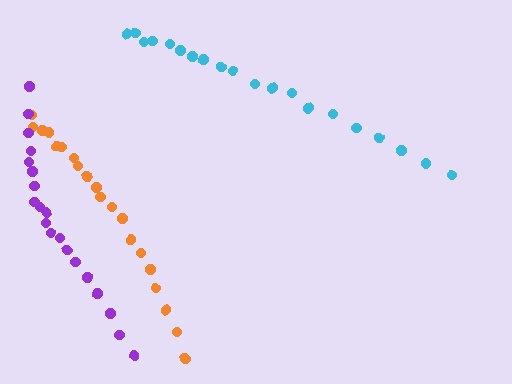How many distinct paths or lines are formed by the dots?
There are 3 distinct paths.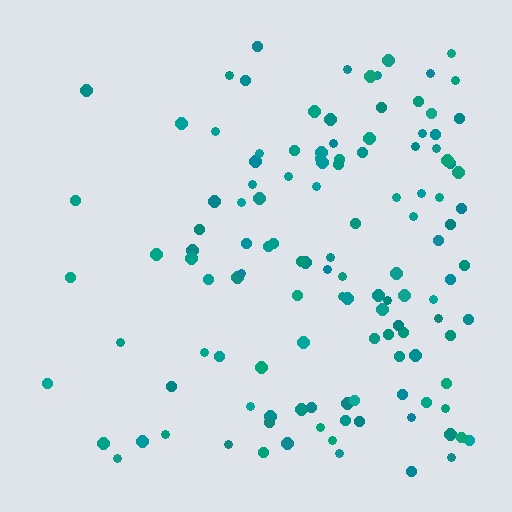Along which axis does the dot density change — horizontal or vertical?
Horizontal.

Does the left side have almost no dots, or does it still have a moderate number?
Still a moderate number, just noticeably fewer than the right.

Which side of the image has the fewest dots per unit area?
The left.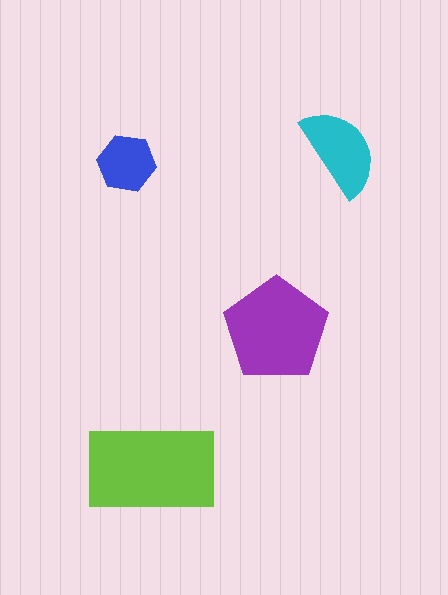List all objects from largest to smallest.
The lime rectangle, the purple pentagon, the cyan semicircle, the blue hexagon.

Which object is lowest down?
The lime rectangle is bottommost.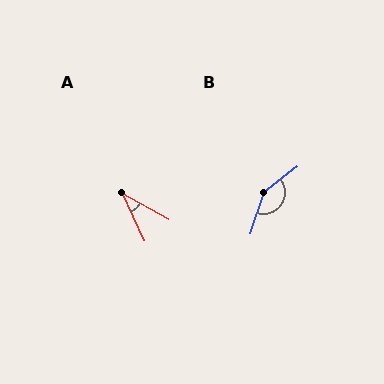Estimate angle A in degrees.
Approximately 36 degrees.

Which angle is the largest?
B, at approximately 146 degrees.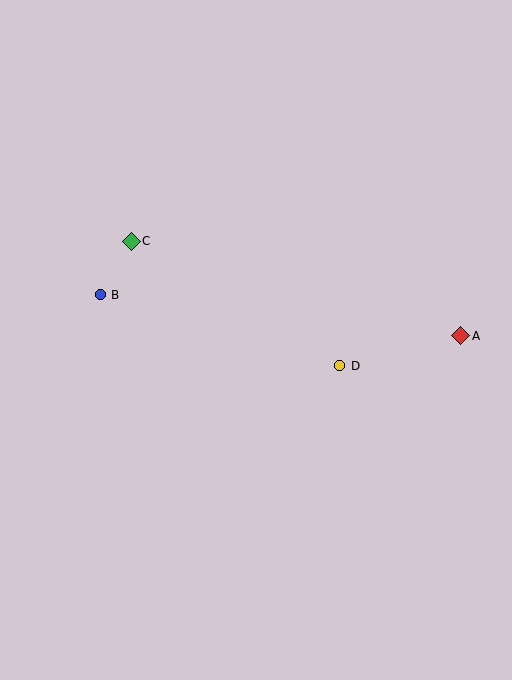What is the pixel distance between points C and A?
The distance between C and A is 343 pixels.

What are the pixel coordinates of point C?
Point C is at (131, 241).